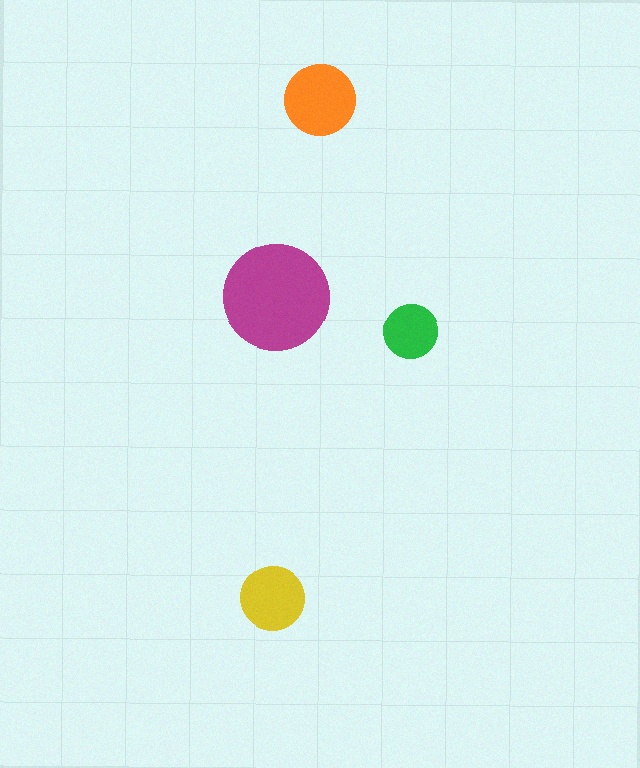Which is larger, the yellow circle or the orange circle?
The orange one.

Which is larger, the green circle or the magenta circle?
The magenta one.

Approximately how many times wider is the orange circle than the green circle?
About 1.5 times wider.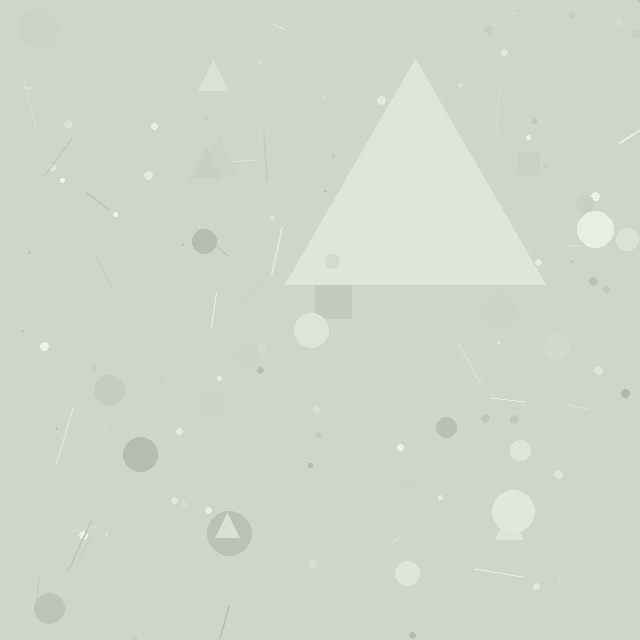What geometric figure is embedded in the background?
A triangle is embedded in the background.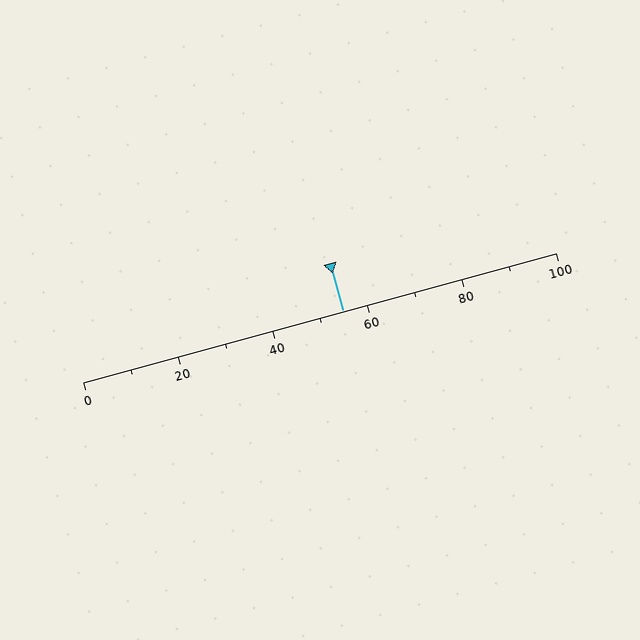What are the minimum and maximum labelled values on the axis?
The axis runs from 0 to 100.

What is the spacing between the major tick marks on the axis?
The major ticks are spaced 20 apart.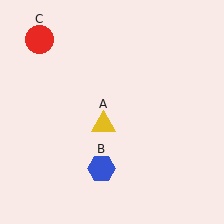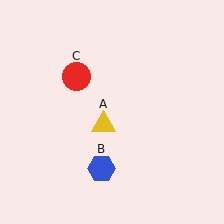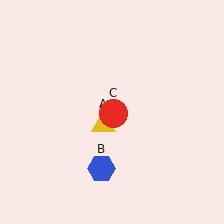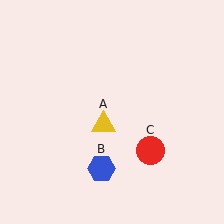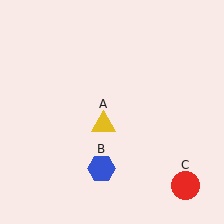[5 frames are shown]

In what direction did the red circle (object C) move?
The red circle (object C) moved down and to the right.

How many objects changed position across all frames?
1 object changed position: red circle (object C).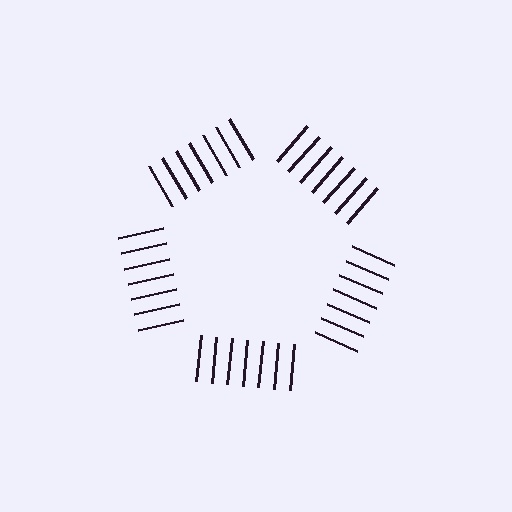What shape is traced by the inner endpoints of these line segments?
An illusory pentagon — the line segments terminate on its edges but no continuous stroke is drawn.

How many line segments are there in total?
35 — 7 along each of the 5 edges.